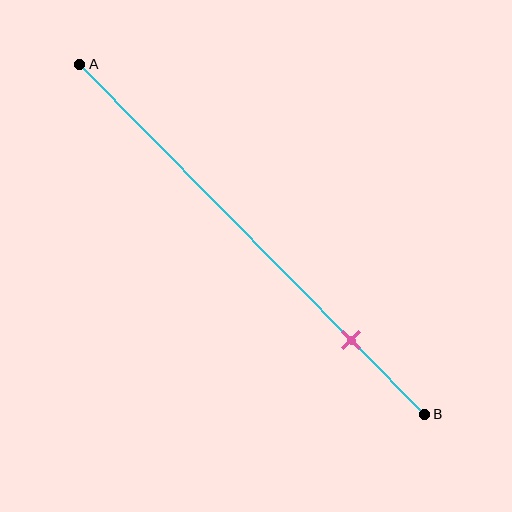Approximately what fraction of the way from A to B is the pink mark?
The pink mark is approximately 80% of the way from A to B.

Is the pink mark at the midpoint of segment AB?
No, the mark is at about 80% from A, not at the 50% midpoint.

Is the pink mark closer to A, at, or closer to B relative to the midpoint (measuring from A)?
The pink mark is closer to point B than the midpoint of segment AB.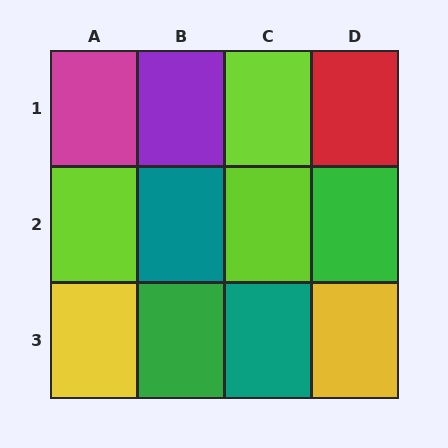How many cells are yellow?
2 cells are yellow.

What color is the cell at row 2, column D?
Green.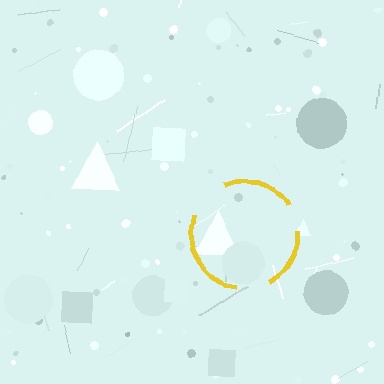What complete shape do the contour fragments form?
The contour fragments form a circle.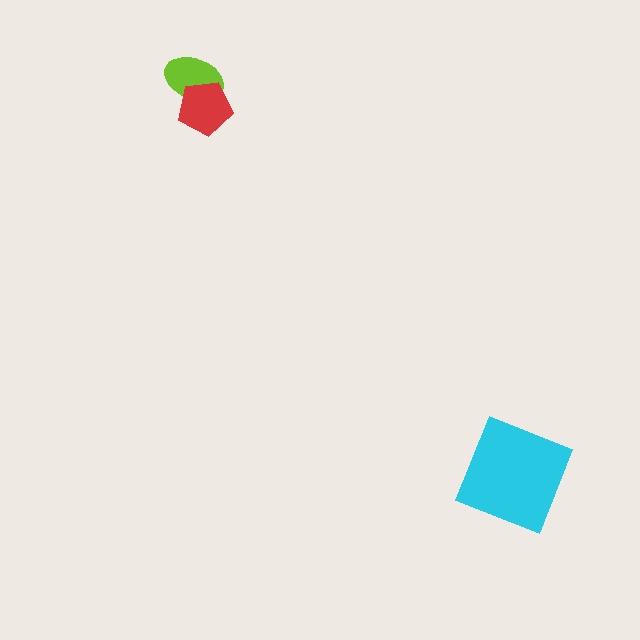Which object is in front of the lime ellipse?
The red pentagon is in front of the lime ellipse.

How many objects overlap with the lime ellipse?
1 object overlaps with the lime ellipse.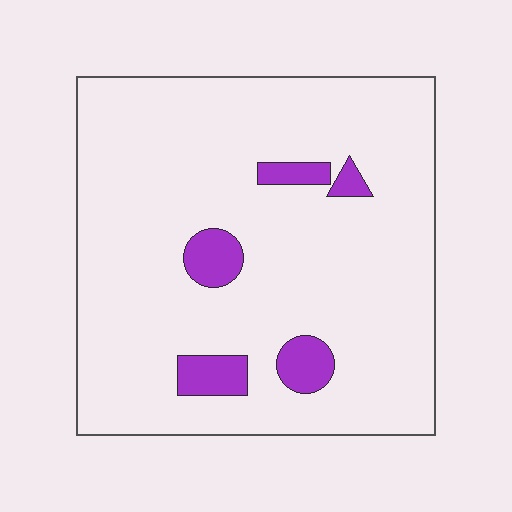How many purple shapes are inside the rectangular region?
5.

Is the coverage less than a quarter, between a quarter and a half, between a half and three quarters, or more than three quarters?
Less than a quarter.